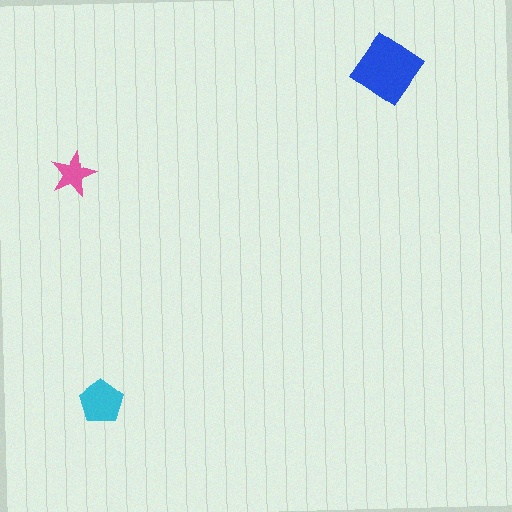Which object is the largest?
The blue diamond.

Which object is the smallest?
The pink star.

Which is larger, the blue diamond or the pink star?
The blue diamond.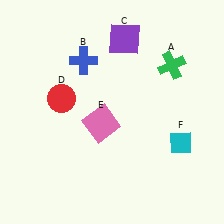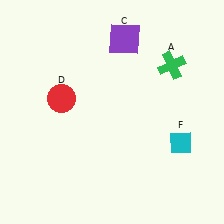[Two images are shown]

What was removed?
The blue cross (B), the pink square (E) were removed in Image 2.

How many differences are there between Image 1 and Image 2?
There are 2 differences between the two images.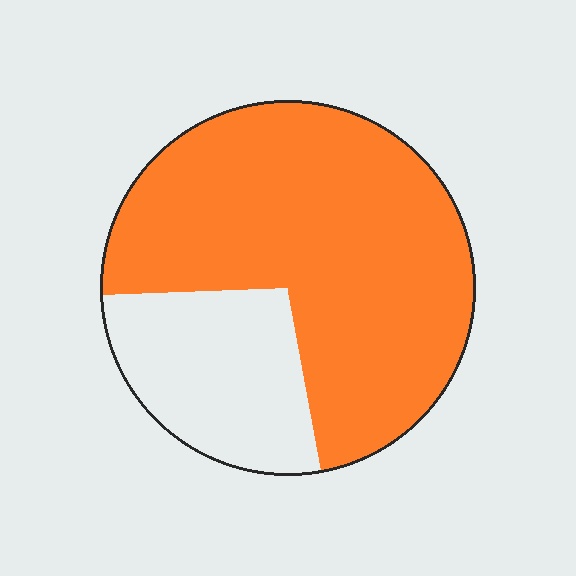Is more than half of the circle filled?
Yes.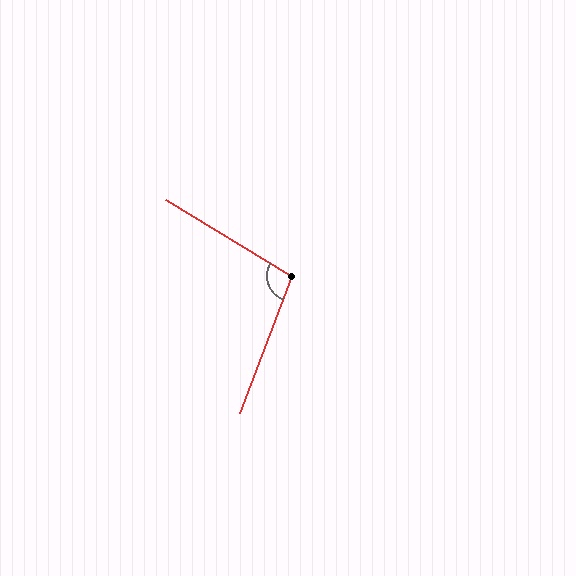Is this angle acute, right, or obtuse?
It is obtuse.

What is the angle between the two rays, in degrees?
Approximately 100 degrees.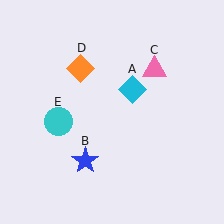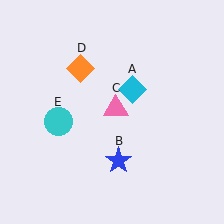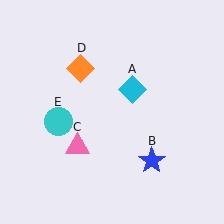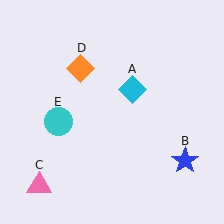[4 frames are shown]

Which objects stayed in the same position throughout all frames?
Cyan diamond (object A) and orange diamond (object D) and cyan circle (object E) remained stationary.